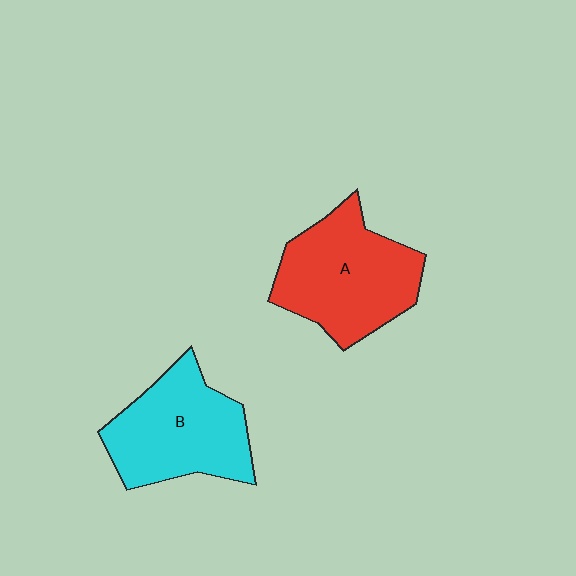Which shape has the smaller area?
Shape B (cyan).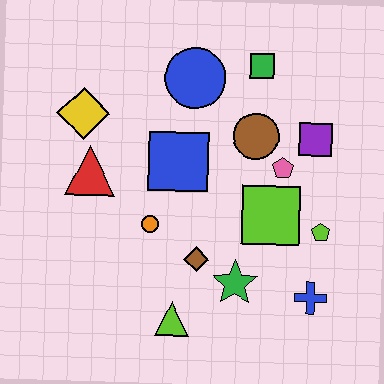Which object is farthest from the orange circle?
The green square is farthest from the orange circle.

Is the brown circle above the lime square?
Yes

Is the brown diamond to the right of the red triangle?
Yes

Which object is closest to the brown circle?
The pink pentagon is closest to the brown circle.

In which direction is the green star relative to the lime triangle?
The green star is to the right of the lime triangle.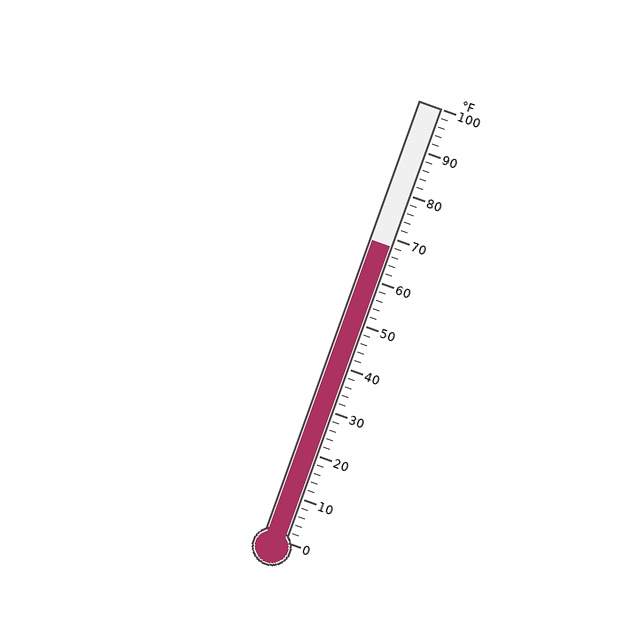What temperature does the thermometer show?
The thermometer shows approximately 68°F.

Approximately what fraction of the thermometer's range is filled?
The thermometer is filled to approximately 70% of its range.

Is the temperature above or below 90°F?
The temperature is below 90°F.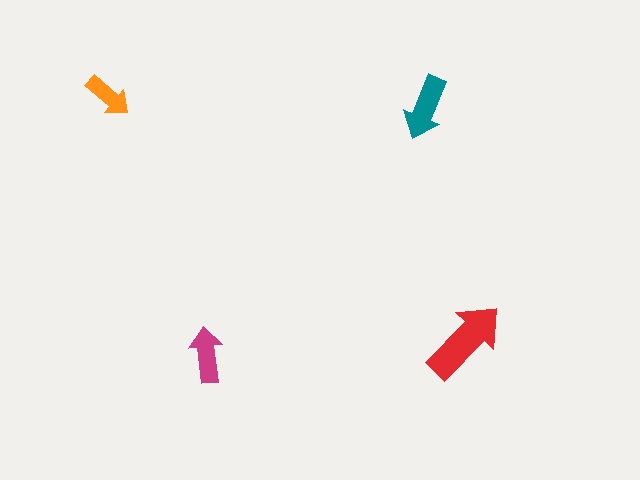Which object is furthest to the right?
The red arrow is rightmost.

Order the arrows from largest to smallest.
the red one, the teal one, the magenta one, the orange one.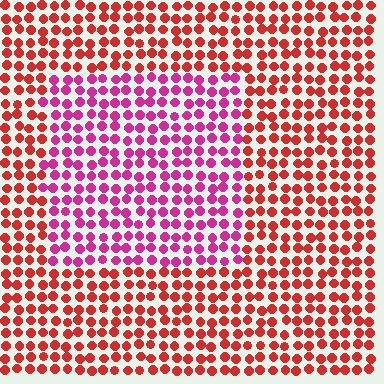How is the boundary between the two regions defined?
The boundary is defined purely by a slight shift in hue (about 40 degrees). Spacing, size, and orientation are identical on both sides.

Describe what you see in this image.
The image is filled with small red elements in a uniform arrangement. A rectangle-shaped region is visible where the elements are tinted to a slightly different hue, forming a subtle color boundary.